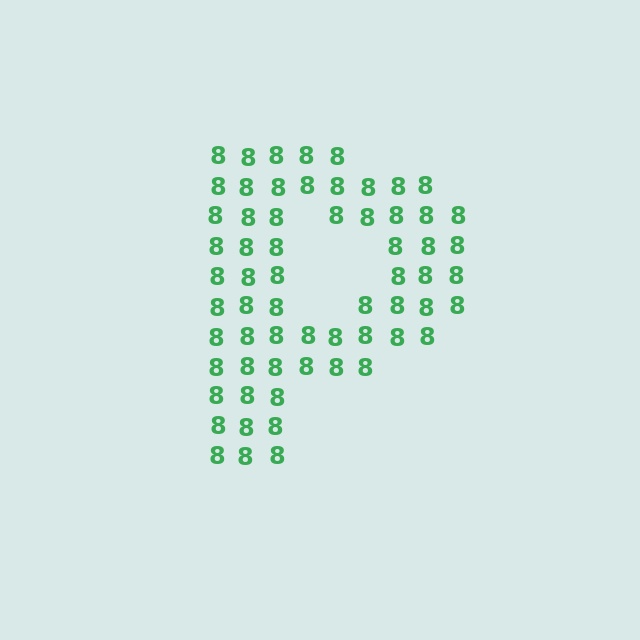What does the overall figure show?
The overall figure shows the letter P.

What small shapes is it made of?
It is made of small digit 8's.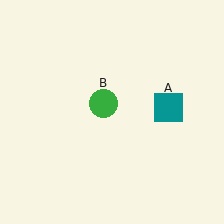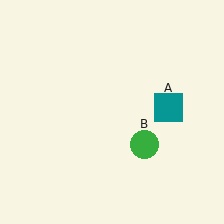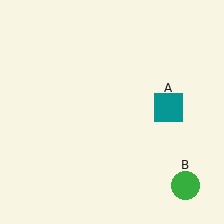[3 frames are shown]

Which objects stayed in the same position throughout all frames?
Teal square (object A) remained stationary.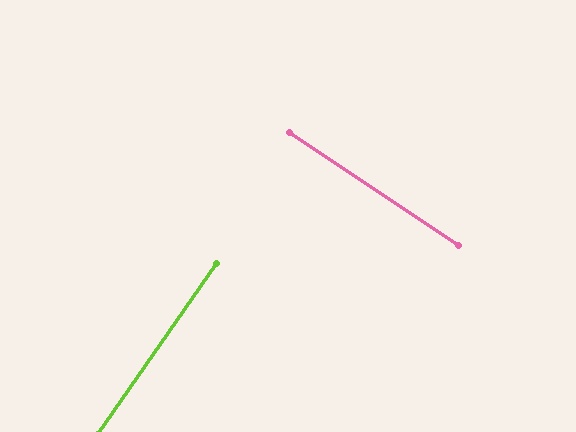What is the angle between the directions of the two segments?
Approximately 89 degrees.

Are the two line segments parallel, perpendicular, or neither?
Perpendicular — they meet at approximately 89°.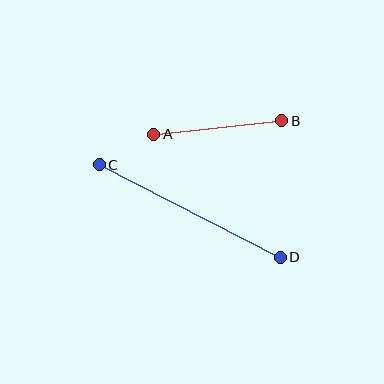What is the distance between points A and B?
The distance is approximately 128 pixels.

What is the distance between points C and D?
The distance is approximately 203 pixels.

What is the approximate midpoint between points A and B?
The midpoint is at approximately (218, 127) pixels.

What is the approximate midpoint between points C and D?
The midpoint is at approximately (190, 211) pixels.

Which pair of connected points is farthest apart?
Points C and D are farthest apart.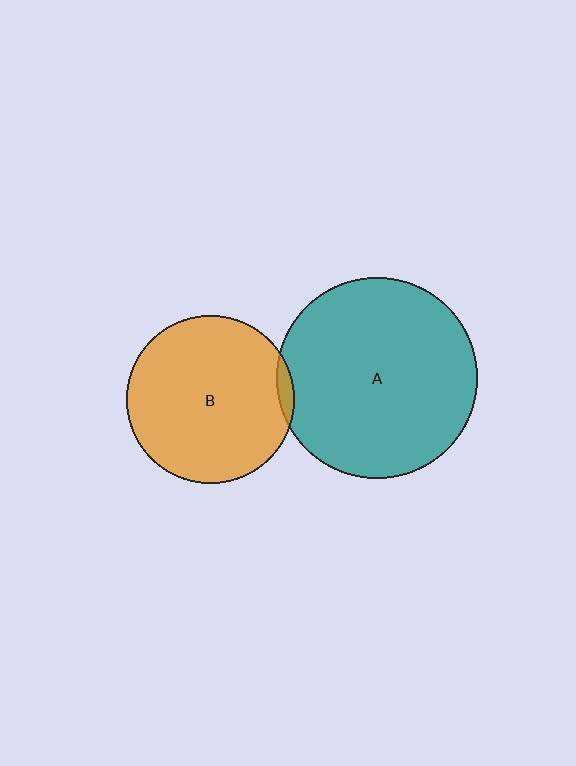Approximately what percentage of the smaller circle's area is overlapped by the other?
Approximately 5%.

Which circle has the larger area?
Circle A (teal).